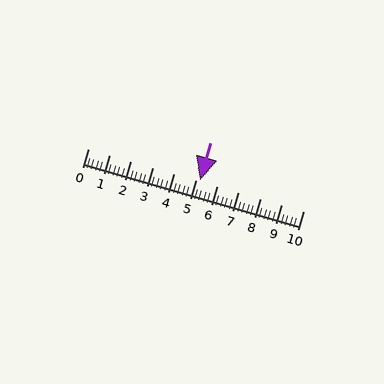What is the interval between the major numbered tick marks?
The major tick marks are spaced 1 units apart.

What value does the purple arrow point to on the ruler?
The purple arrow points to approximately 5.2.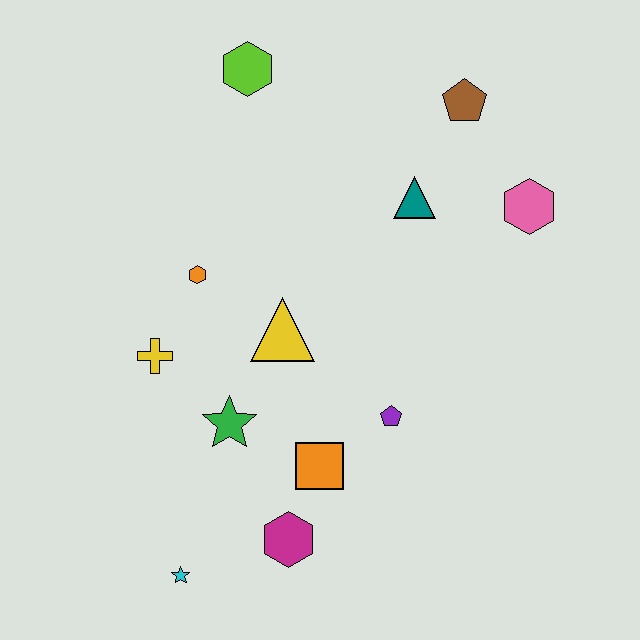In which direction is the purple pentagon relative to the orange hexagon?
The purple pentagon is to the right of the orange hexagon.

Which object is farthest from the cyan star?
The brown pentagon is farthest from the cyan star.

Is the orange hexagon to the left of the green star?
Yes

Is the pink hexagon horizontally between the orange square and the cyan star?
No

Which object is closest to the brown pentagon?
The teal triangle is closest to the brown pentagon.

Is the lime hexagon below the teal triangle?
No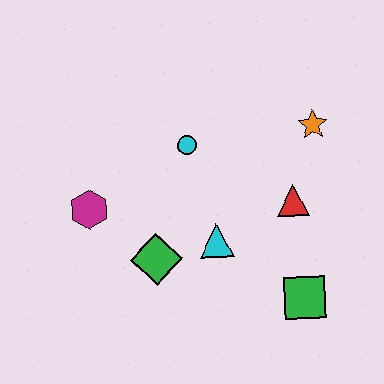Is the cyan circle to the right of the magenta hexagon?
Yes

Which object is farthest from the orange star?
The magenta hexagon is farthest from the orange star.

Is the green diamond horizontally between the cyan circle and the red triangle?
No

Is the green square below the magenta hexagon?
Yes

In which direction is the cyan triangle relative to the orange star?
The cyan triangle is below the orange star.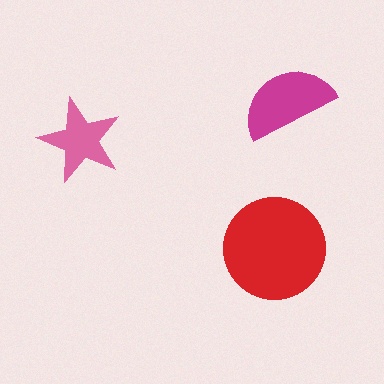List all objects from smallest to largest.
The pink star, the magenta semicircle, the red circle.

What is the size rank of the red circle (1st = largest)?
1st.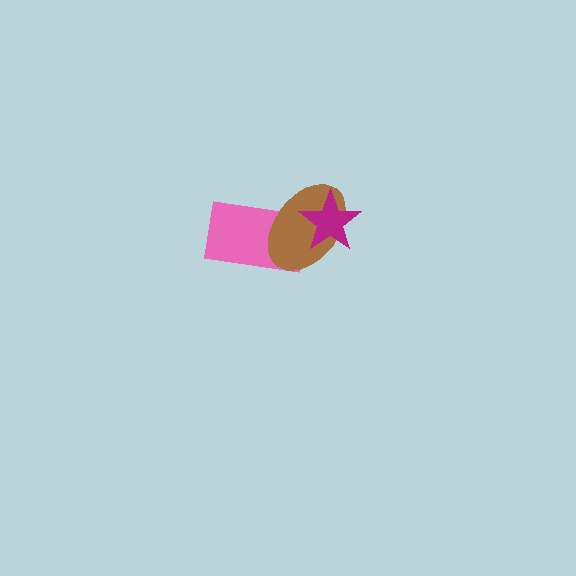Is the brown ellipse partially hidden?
Yes, it is partially covered by another shape.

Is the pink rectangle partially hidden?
Yes, it is partially covered by another shape.